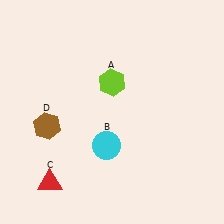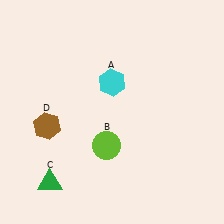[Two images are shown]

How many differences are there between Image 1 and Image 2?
There are 3 differences between the two images.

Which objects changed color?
A changed from lime to cyan. B changed from cyan to lime. C changed from red to green.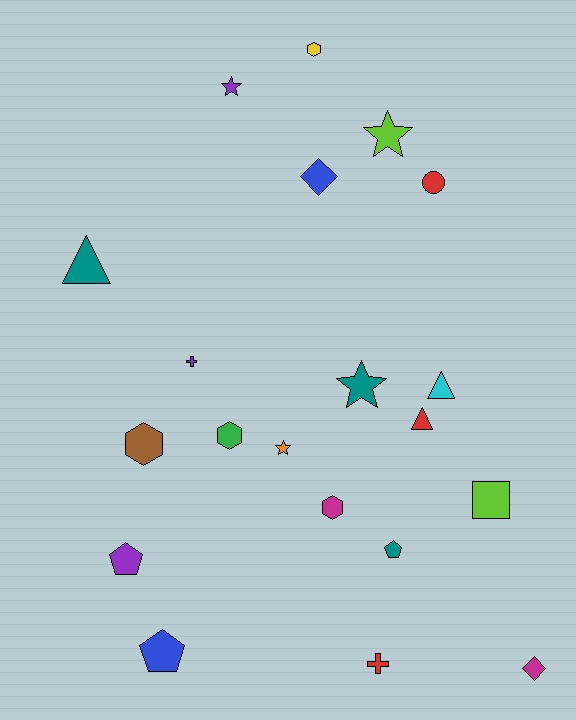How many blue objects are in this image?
There are 2 blue objects.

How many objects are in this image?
There are 20 objects.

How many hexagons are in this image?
There are 4 hexagons.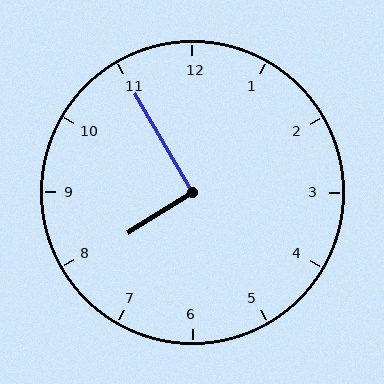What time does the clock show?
7:55.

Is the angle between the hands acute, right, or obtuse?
It is right.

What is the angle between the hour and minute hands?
Approximately 92 degrees.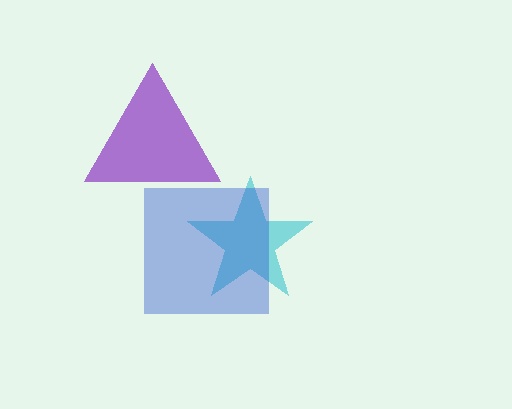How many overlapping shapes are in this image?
There are 3 overlapping shapes in the image.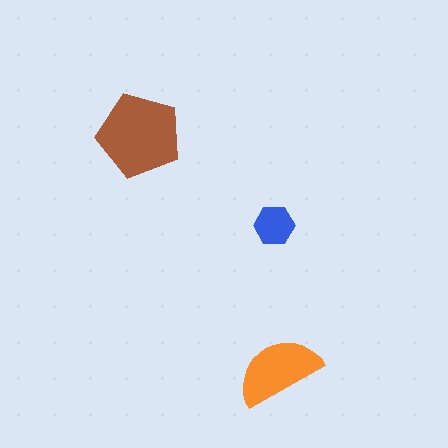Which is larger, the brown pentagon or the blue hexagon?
The brown pentagon.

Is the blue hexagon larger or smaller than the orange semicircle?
Smaller.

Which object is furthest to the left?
The brown pentagon is leftmost.